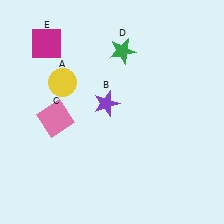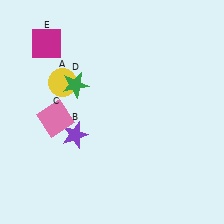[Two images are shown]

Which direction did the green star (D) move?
The green star (D) moved left.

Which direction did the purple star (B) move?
The purple star (B) moved left.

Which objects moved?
The objects that moved are: the purple star (B), the green star (D).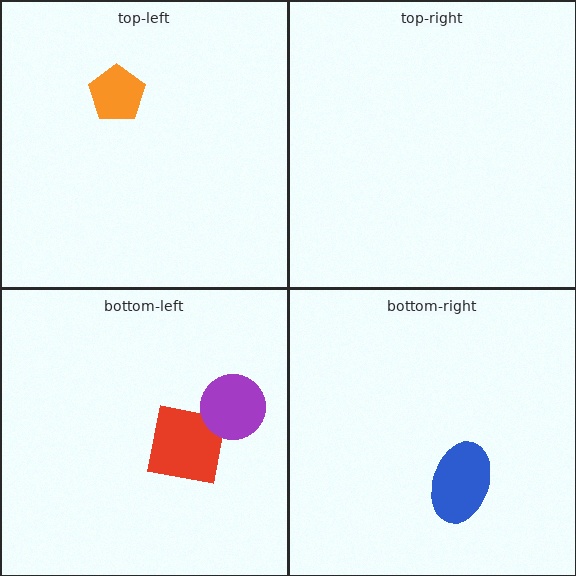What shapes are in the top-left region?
The orange pentagon.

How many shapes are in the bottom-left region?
2.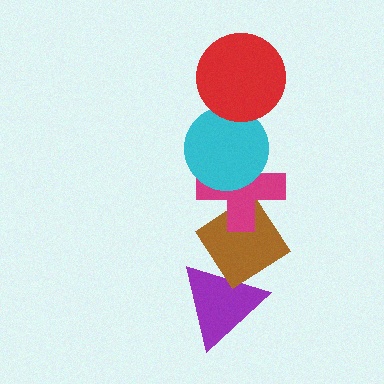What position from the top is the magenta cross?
The magenta cross is 3rd from the top.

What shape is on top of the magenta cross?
The cyan circle is on top of the magenta cross.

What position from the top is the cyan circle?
The cyan circle is 2nd from the top.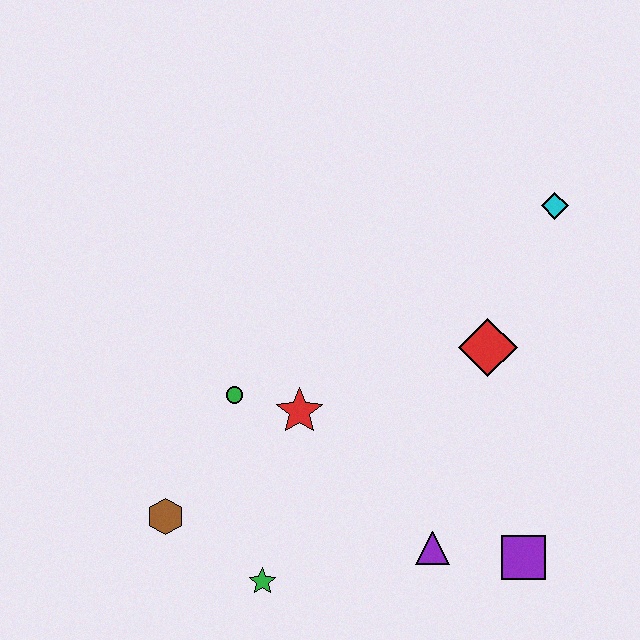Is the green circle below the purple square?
No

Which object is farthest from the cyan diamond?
The brown hexagon is farthest from the cyan diamond.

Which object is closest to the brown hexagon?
The green star is closest to the brown hexagon.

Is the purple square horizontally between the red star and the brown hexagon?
No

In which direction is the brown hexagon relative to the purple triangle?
The brown hexagon is to the left of the purple triangle.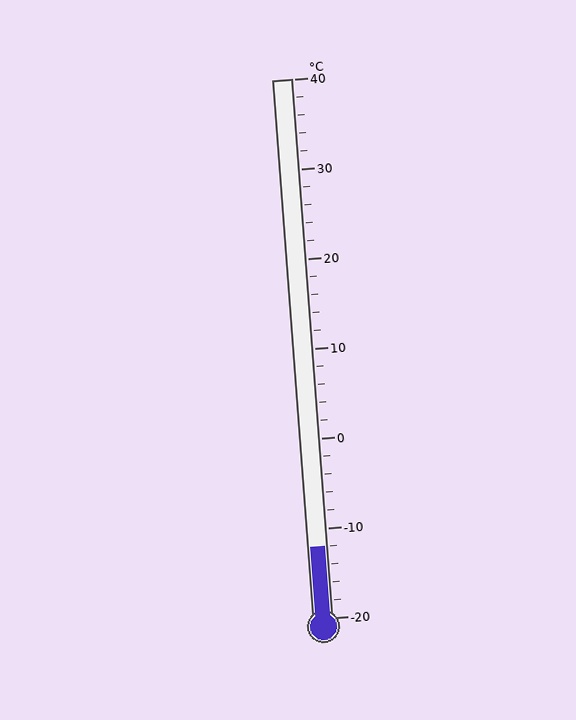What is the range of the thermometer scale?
The thermometer scale ranges from -20°C to 40°C.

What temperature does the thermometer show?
The thermometer shows approximately -12°C.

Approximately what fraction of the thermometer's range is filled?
The thermometer is filled to approximately 15% of its range.